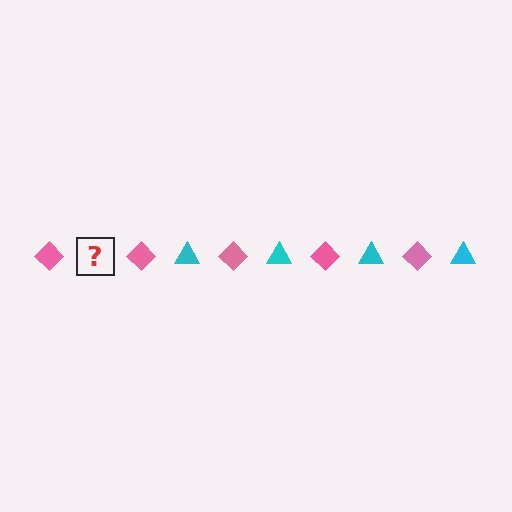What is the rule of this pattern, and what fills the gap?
The rule is that the pattern alternates between pink diamond and cyan triangle. The gap should be filled with a cyan triangle.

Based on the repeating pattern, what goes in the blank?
The blank should be a cyan triangle.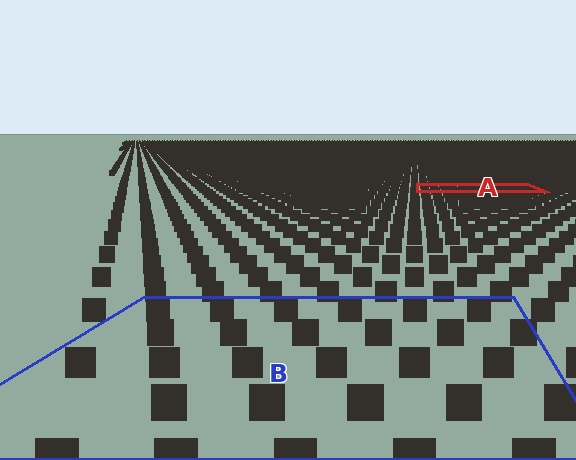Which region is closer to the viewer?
Region B is closer. The texture elements there are larger and more spread out.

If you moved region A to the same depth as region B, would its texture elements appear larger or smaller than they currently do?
They would appear larger. At a closer depth, the same texture elements are projected at a bigger on-screen size.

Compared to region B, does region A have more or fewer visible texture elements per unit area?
Region A has more texture elements per unit area — they are packed more densely because it is farther away.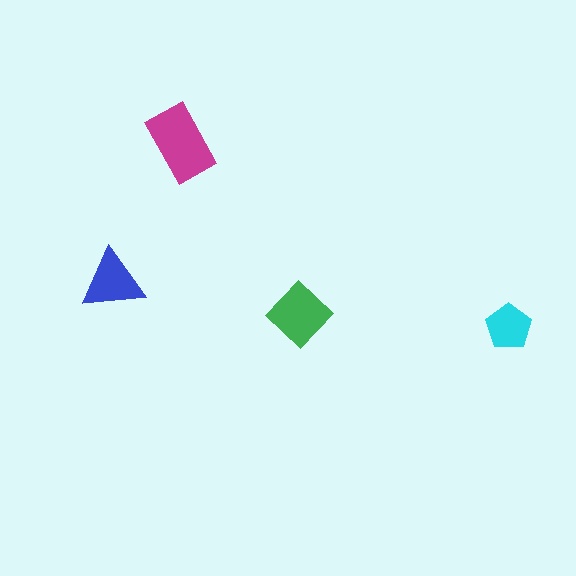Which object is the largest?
The magenta rectangle.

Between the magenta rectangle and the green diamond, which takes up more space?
The magenta rectangle.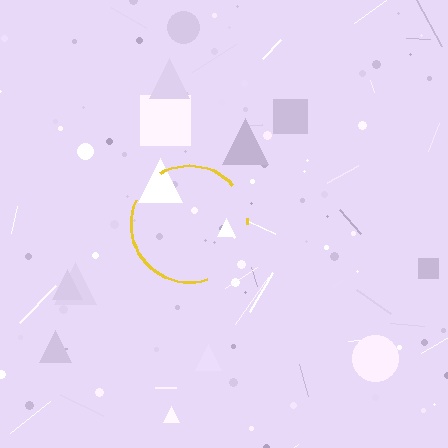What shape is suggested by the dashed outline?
The dashed outline suggests a circle.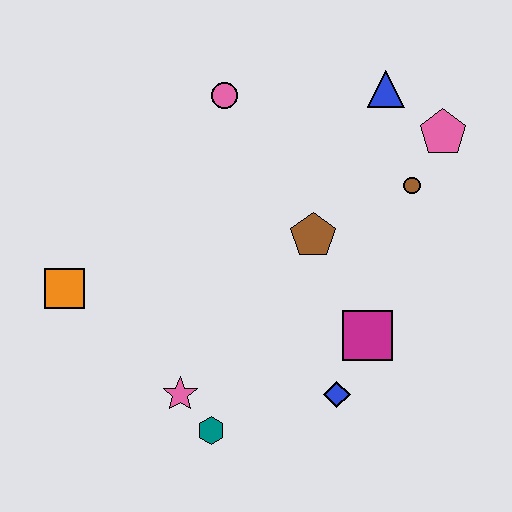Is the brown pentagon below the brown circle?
Yes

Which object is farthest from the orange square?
The pink pentagon is farthest from the orange square.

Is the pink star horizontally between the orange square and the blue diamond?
Yes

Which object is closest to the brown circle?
The pink pentagon is closest to the brown circle.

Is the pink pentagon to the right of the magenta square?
Yes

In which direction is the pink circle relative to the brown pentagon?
The pink circle is above the brown pentagon.